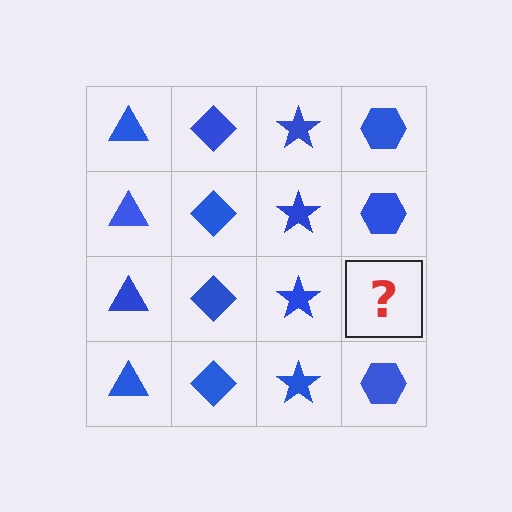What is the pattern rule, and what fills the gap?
The rule is that each column has a consistent shape. The gap should be filled with a blue hexagon.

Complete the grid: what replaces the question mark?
The question mark should be replaced with a blue hexagon.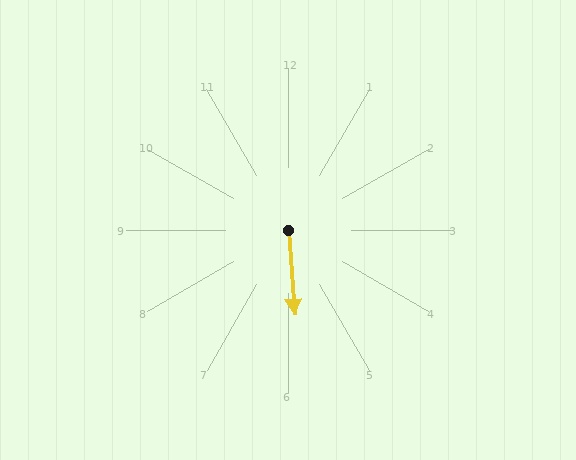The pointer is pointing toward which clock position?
Roughly 6 o'clock.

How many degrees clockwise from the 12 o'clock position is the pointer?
Approximately 176 degrees.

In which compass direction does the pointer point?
South.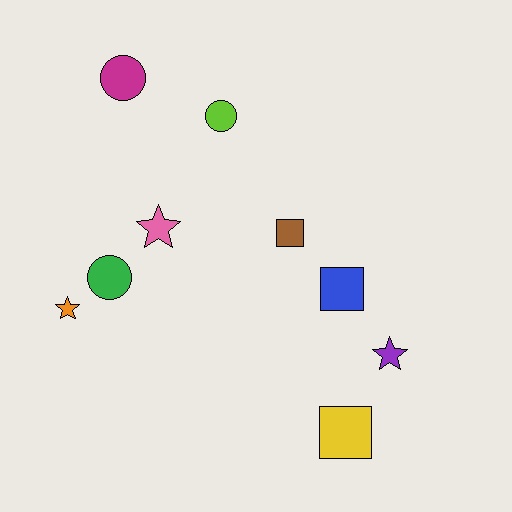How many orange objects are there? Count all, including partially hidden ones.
There is 1 orange object.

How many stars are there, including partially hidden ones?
There are 3 stars.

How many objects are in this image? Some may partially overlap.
There are 9 objects.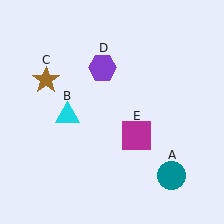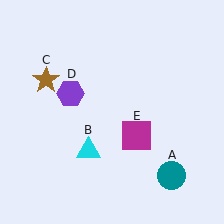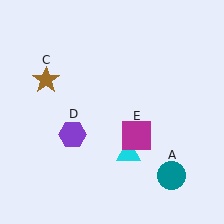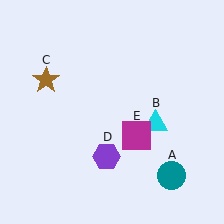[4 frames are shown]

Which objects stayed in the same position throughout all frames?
Teal circle (object A) and brown star (object C) and magenta square (object E) remained stationary.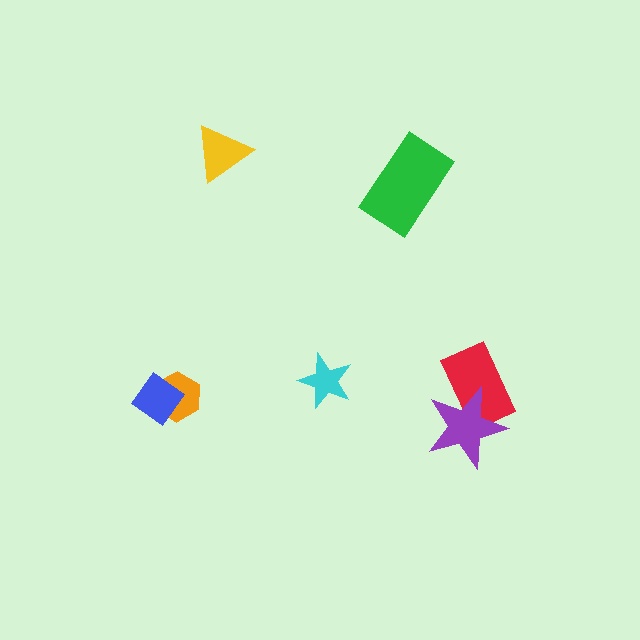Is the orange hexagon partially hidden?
Yes, it is partially covered by another shape.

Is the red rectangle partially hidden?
Yes, it is partially covered by another shape.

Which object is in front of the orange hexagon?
The blue diamond is in front of the orange hexagon.